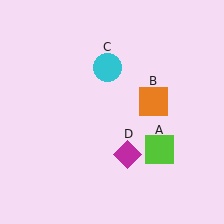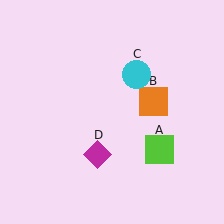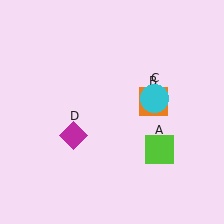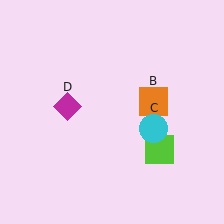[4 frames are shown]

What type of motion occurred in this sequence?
The cyan circle (object C), magenta diamond (object D) rotated clockwise around the center of the scene.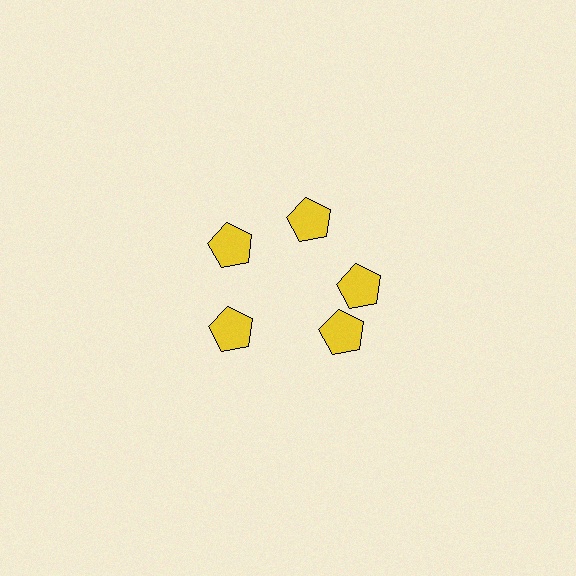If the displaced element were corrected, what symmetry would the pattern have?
It would have 5-fold rotational symmetry — the pattern would map onto itself every 72 degrees.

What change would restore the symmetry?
The symmetry would be restored by rotating it back into even spacing with its neighbors so that all 5 pentagons sit at equal angles and equal distance from the center.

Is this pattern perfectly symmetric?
No. The 5 yellow pentagons are arranged in a ring, but one element near the 5 o'clock position is rotated out of alignment along the ring, breaking the 5-fold rotational symmetry.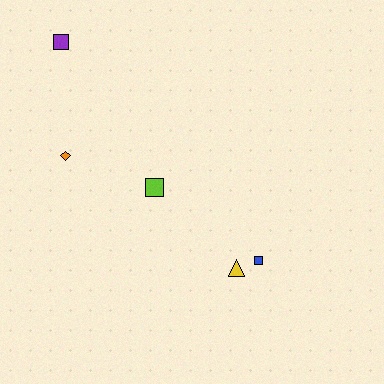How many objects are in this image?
There are 5 objects.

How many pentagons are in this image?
There are no pentagons.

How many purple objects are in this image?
There is 1 purple object.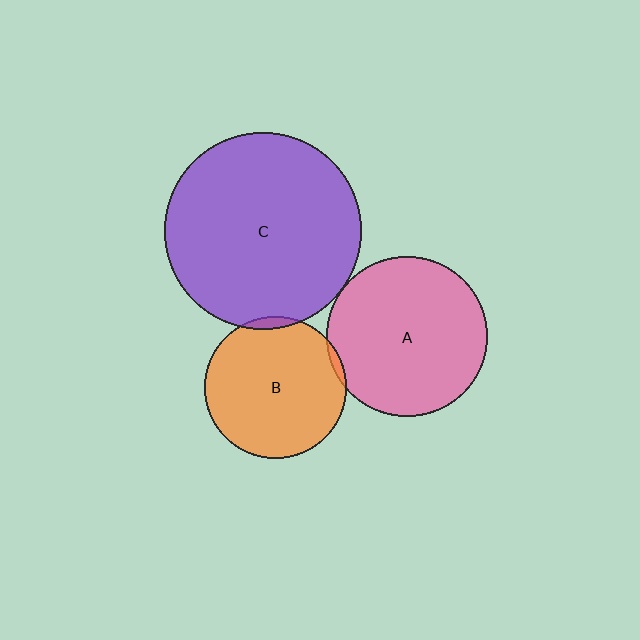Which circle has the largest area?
Circle C (purple).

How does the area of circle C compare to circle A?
Approximately 1.5 times.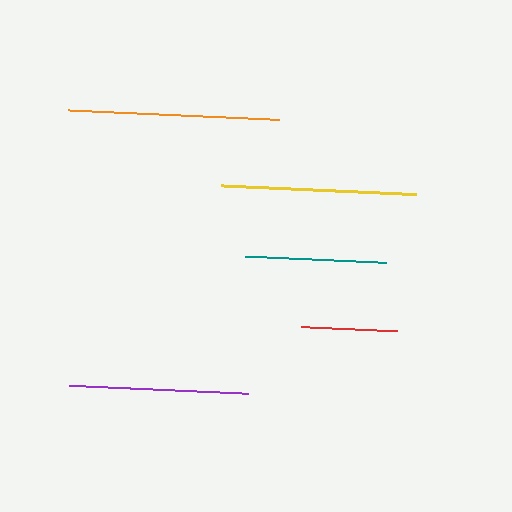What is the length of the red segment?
The red segment is approximately 96 pixels long.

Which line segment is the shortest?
The red line is the shortest at approximately 96 pixels.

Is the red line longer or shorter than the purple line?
The purple line is longer than the red line.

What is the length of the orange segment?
The orange segment is approximately 211 pixels long.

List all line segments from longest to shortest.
From longest to shortest: orange, yellow, purple, teal, red.